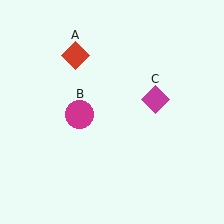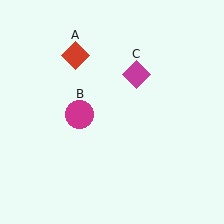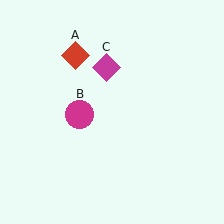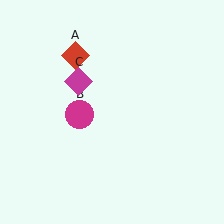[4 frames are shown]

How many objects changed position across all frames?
1 object changed position: magenta diamond (object C).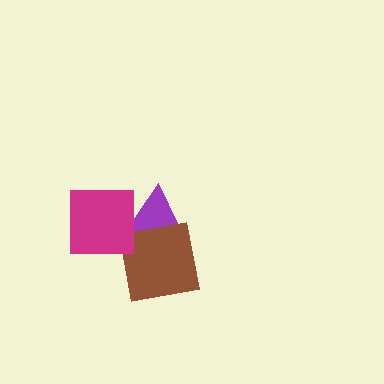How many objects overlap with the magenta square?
2 objects overlap with the magenta square.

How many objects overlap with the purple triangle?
2 objects overlap with the purple triangle.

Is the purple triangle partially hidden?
Yes, it is partially covered by another shape.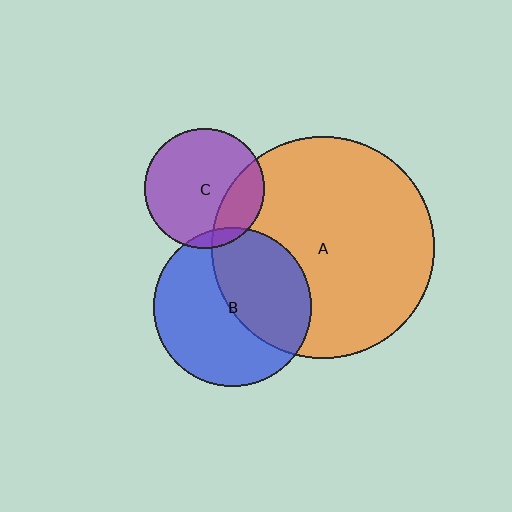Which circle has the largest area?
Circle A (orange).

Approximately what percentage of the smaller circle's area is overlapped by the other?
Approximately 25%.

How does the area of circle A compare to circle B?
Approximately 2.0 times.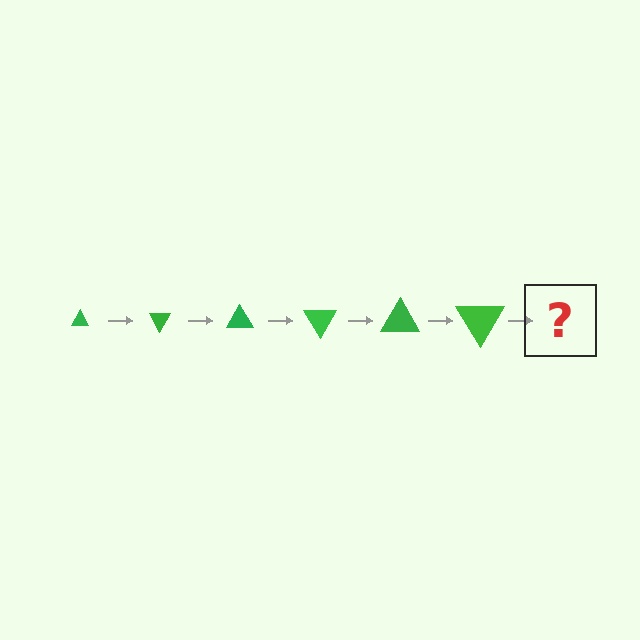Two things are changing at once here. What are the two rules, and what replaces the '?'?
The two rules are that the triangle grows larger each step and it rotates 60 degrees each step. The '?' should be a triangle, larger than the previous one and rotated 360 degrees from the start.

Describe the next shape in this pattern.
It should be a triangle, larger than the previous one and rotated 360 degrees from the start.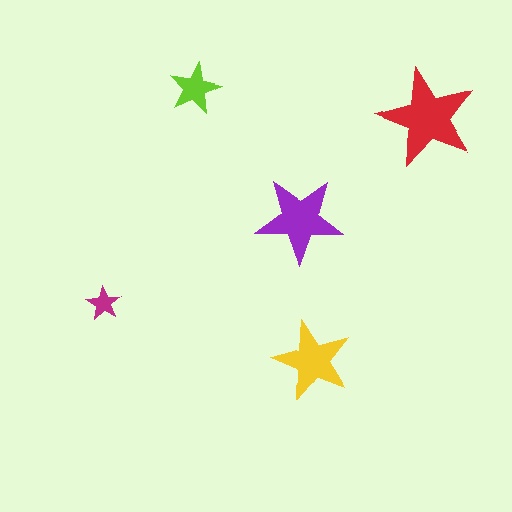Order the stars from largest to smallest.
the red one, the purple one, the yellow one, the lime one, the magenta one.